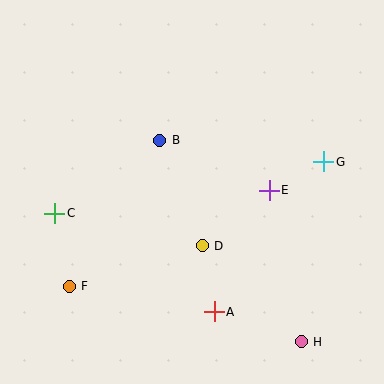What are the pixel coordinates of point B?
Point B is at (160, 140).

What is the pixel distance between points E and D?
The distance between E and D is 87 pixels.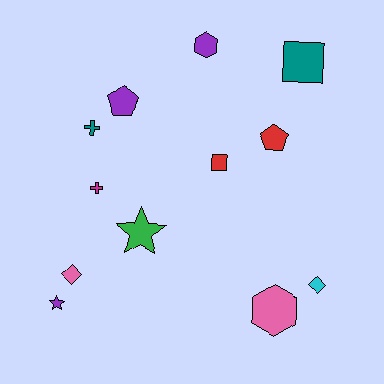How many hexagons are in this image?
There are 2 hexagons.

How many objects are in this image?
There are 12 objects.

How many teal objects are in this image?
There are 2 teal objects.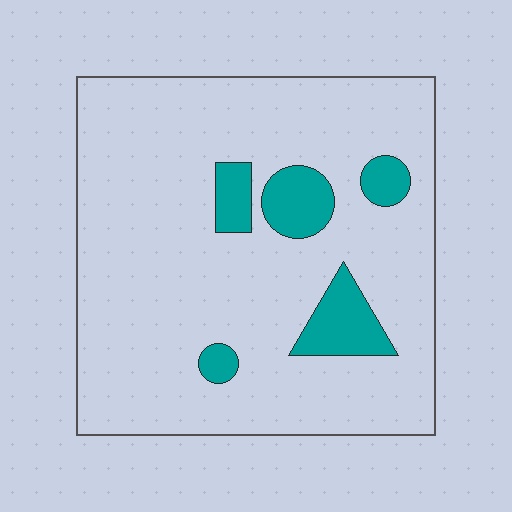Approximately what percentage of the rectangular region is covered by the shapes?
Approximately 10%.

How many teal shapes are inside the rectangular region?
5.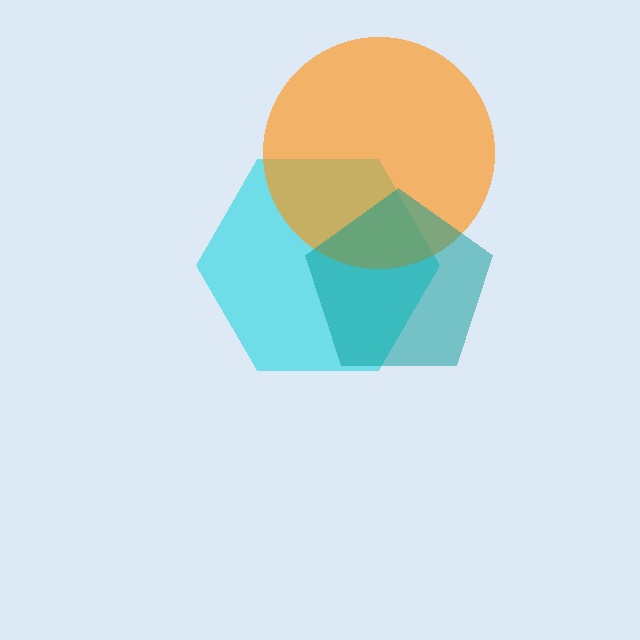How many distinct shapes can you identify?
There are 3 distinct shapes: a cyan hexagon, an orange circle, a teal pentagon.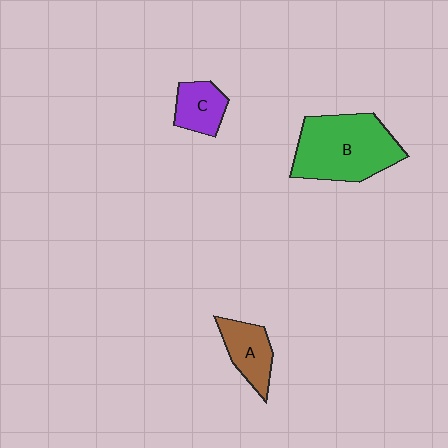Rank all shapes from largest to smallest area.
From largest to smallest: B (green), A (brown), C (purple).